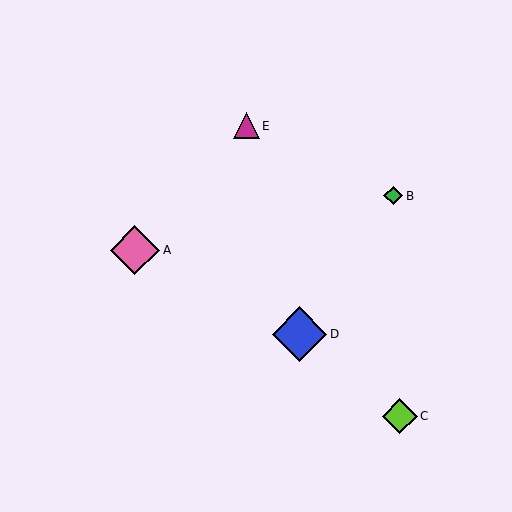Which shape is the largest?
The blue diamond (labeled D) is the largest.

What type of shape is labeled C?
Shape C is a lime diamond.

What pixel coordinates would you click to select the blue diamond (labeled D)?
Click at (300, 334) to select the blue diamond D.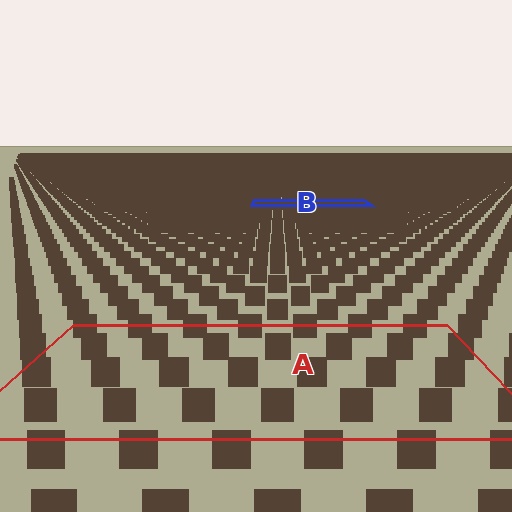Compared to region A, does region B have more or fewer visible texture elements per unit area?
Region B has more texture elements per unit area — they are packed more densely because it is farther away.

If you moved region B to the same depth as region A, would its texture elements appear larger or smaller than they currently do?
They would appear larger. At a closer depth, the same texture elements are projected at a bigger on-screen size.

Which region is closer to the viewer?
Region A is closer. The texture elements there are larger and more spread out.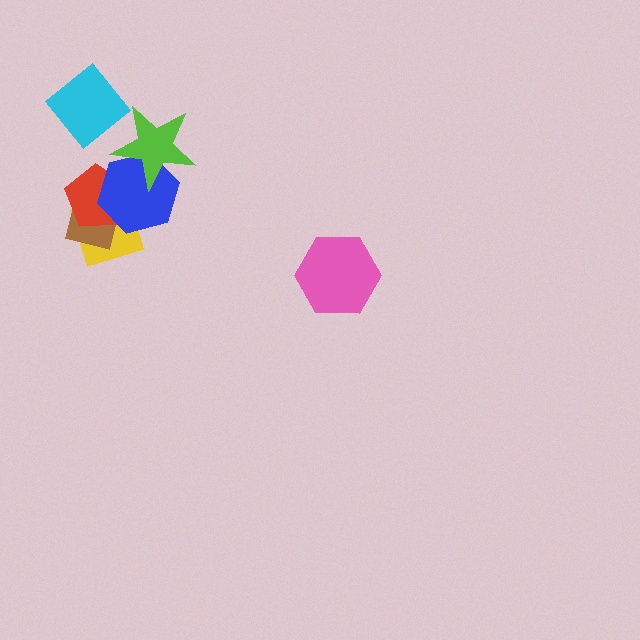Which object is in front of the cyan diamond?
The lime star is in front of the cyan diamond.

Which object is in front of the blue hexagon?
The lime star is in front of the blue hexagon.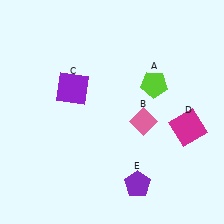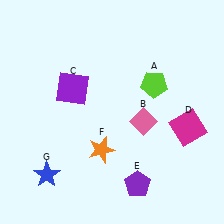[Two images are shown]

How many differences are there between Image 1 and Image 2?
There are 2 differences between the two images.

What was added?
An orange star (F), a blue star (G) were added in Image 2.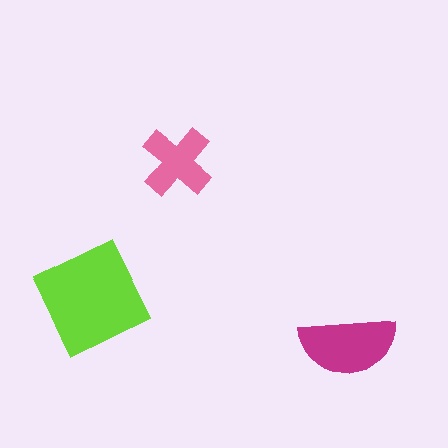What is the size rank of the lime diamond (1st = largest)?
1st.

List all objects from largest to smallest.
The lime diamond, the magenta semicircle, the pink cross.